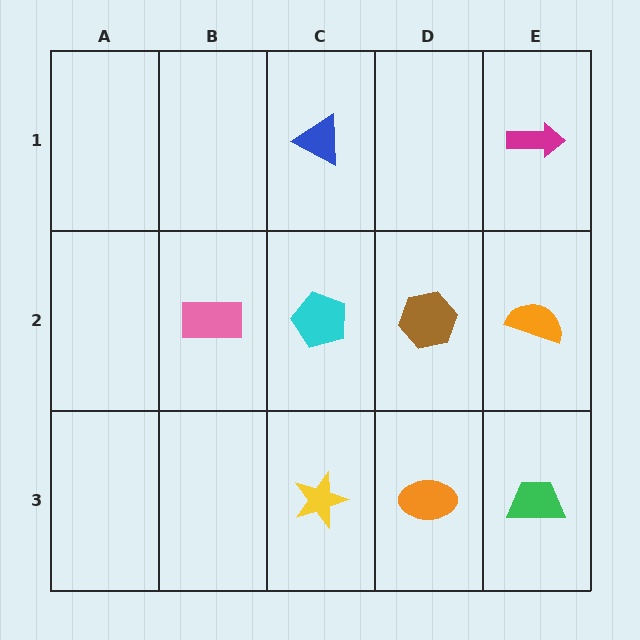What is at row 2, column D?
A brown hexagon.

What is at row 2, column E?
An orange semicircle.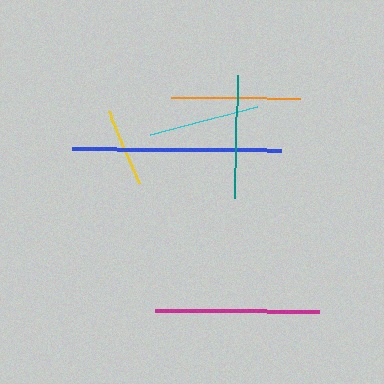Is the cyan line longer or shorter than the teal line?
The teal line is longer than the cyan line.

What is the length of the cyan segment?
The cyan segment is approximately 110 pixels long.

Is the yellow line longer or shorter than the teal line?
The teal line is longer than the yellow line.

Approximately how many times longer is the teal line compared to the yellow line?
The teal line is approximately 1.6 times the length of the yellow line.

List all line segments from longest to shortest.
From longest to shortest: blue, magenta, orange, teal, cyan, yellow.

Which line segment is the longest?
The blue line is the longest at approximately 209 pixels.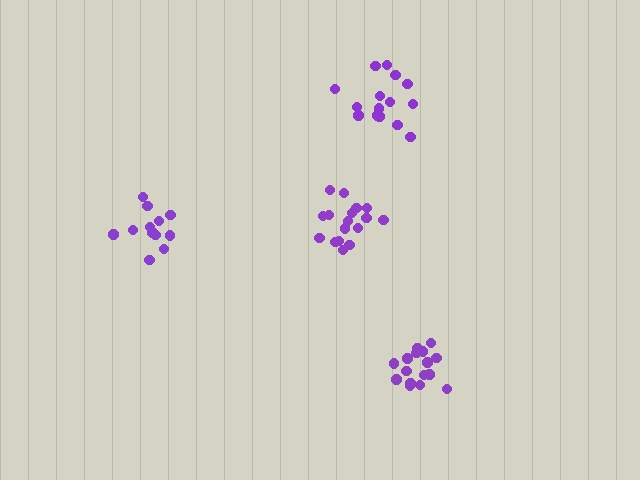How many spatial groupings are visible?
There are 4 spatial groupings.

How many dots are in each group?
Group 1: 12 dots, Group 2: 17 dots, Group 3: 15 dots, Group 4: 17 dots (61 total).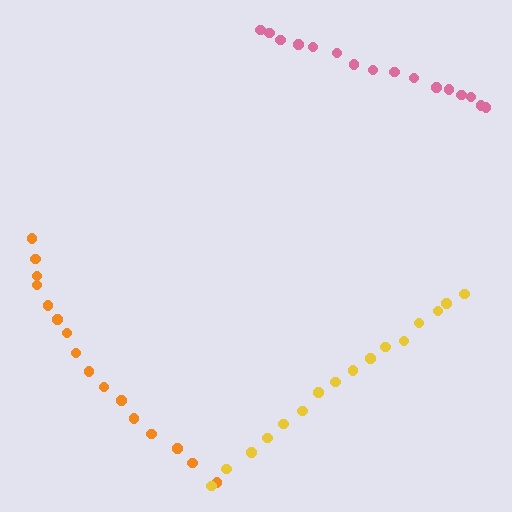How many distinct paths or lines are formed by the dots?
There are 3 distinct paths.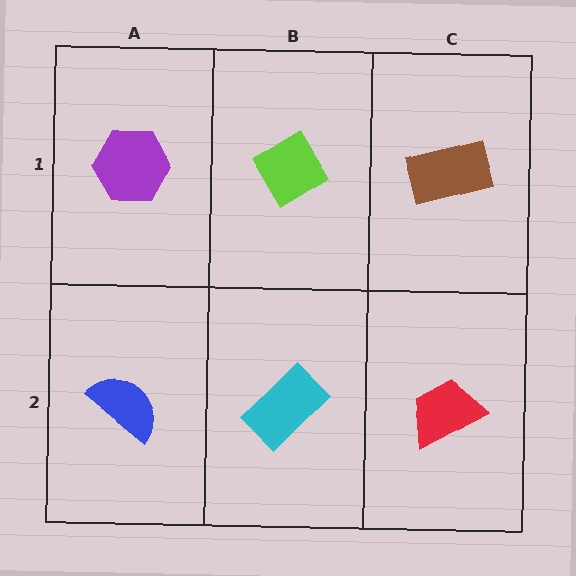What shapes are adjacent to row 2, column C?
A brown rectangle (row 1, column C), a cyan rectangle (row 2, column B).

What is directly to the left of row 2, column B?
A blue semicircle.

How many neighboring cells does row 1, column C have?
2.